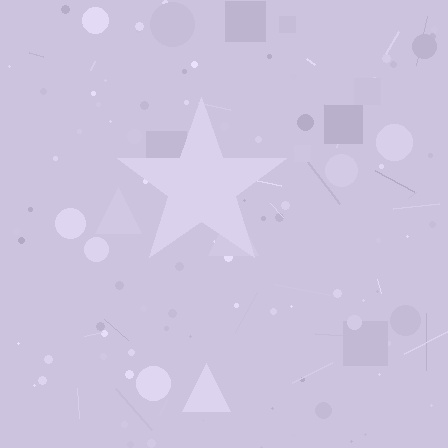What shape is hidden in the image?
A star is hidden in the image.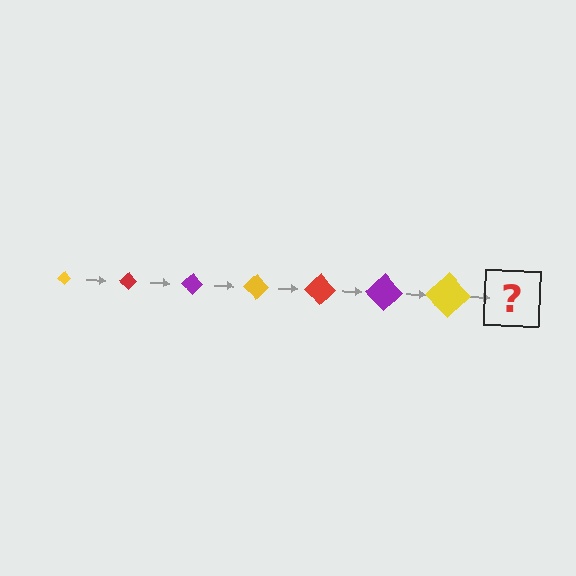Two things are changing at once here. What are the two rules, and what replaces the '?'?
The two rules are that the diamond grows larger each step and the color cycles through yellow, red, and purple. The '?' should be a red diamond, larger than the previous one.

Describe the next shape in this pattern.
It should be a red diamond, larger than the previous one.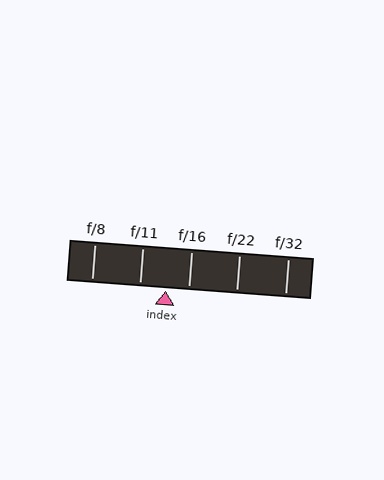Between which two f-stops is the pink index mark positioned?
The index mark is between f/11 and f/16.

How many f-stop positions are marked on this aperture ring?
There are 5 f-stop positions marked.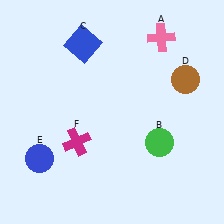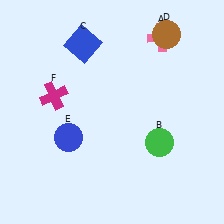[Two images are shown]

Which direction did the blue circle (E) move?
The blue circle (E) moved right.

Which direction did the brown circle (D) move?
The brown circle (D) moved up.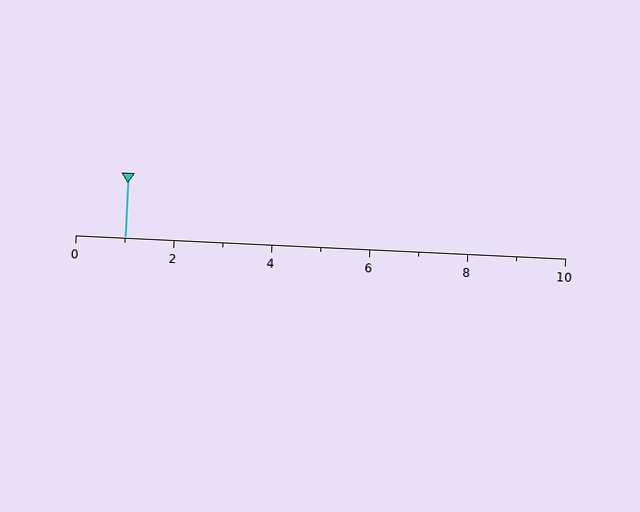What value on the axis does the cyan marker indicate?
The marker indicates approximately 1.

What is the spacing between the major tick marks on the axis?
The major ticks are spaced 2 apart.